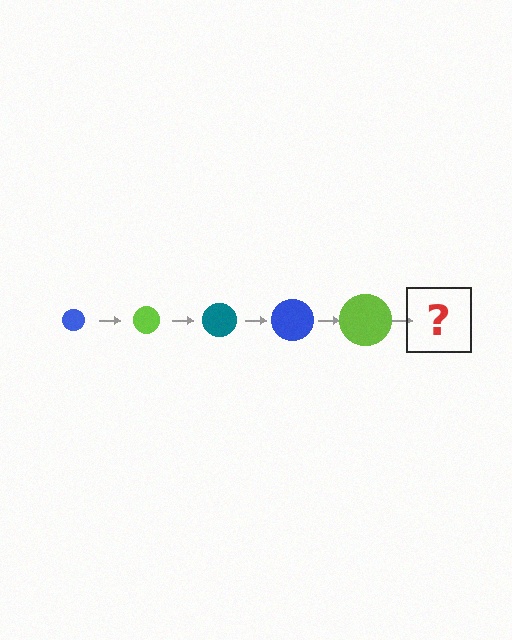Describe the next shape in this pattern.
It should be a teal circle, larger than the previous one.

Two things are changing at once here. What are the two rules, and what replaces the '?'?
The two rules are that the circle grows larger each step and the color cycles through blue, lime, and teal. The '?' should be a teal circle, larger than the previous one.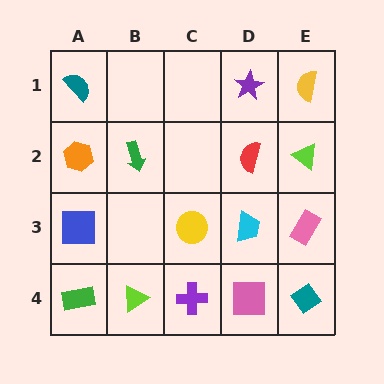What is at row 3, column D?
A cyan trapezoid.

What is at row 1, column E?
A yellow semicircle.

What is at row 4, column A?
A green rectangle.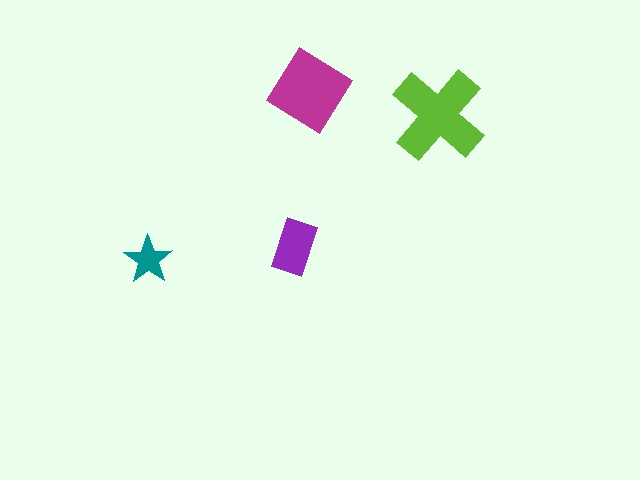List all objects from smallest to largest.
The teal star, the purple rectangle, the magenta diamond, the lime cross.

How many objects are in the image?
There are 4 objects in the image.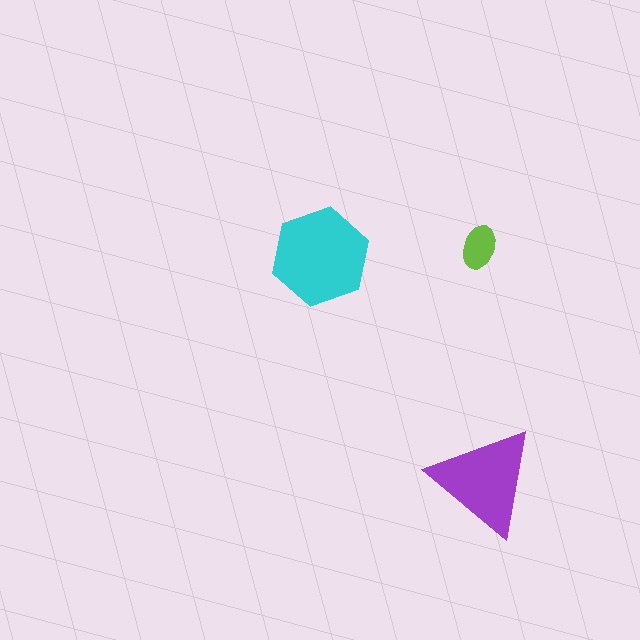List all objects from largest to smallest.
The cyan hexagon, the purple triangle, the lime ellipse.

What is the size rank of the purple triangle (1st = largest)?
2nd.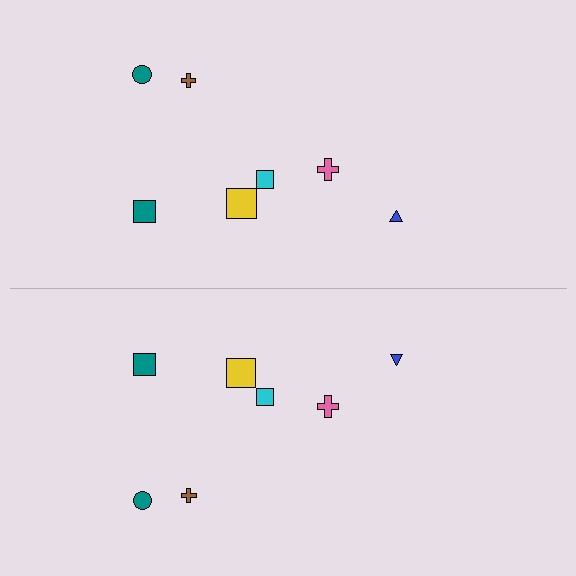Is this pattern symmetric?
Yes, this pattern has bilateral (reflection) symmetry.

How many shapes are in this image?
There are 14 shapes in this image.